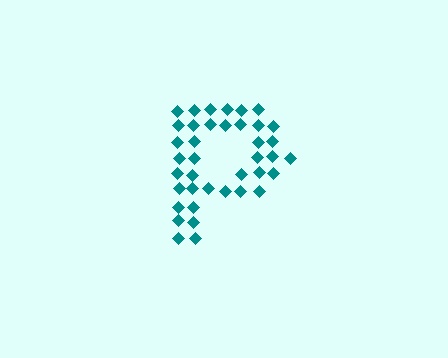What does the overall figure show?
The overall figure shows the letter P.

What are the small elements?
The small elements are diamonds.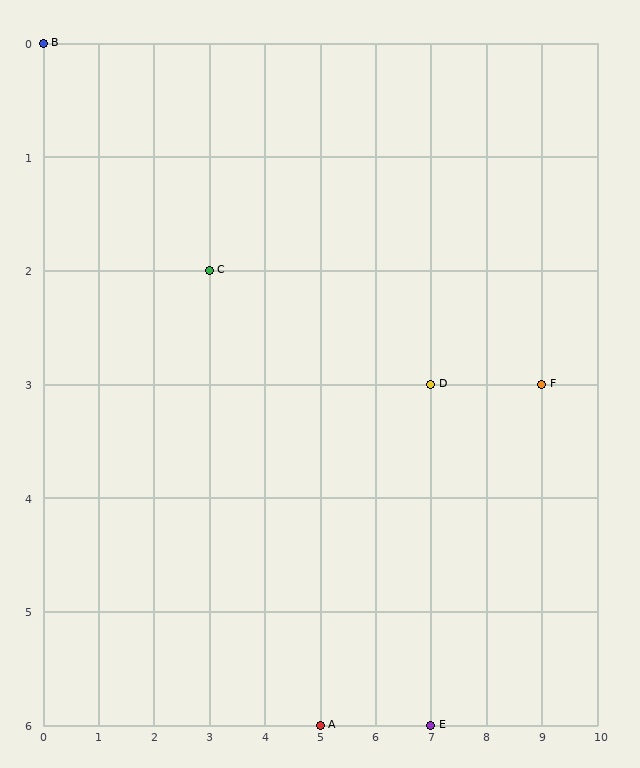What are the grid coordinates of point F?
Point F is at grid coordinates (9, 3).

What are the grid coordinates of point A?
Point A is at grid coordinates (5, 6).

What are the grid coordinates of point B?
Point B is at grid coordinates (0, 0).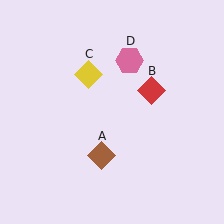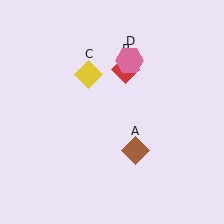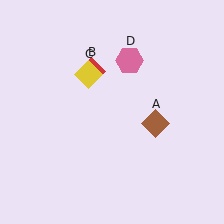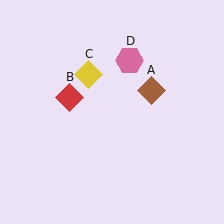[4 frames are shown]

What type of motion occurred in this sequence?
The brown diamond (object A), red diamond (object B) rotated counterclockwise around the center of the scene.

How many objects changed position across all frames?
2 objects changed position: brown diamond (object A), red diamond (object B).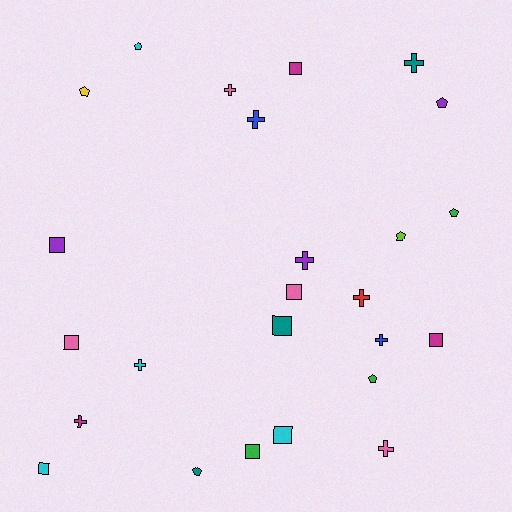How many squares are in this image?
There are 9 squares.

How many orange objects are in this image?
There are no orange objects.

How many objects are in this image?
There are 25 objects.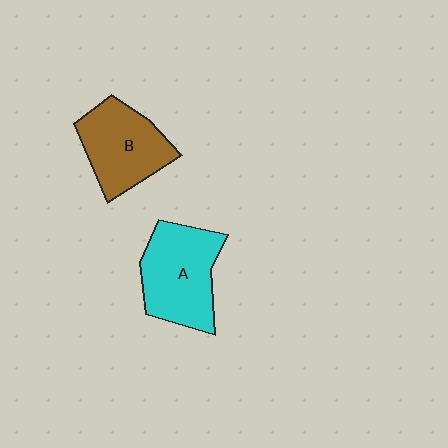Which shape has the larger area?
Shape A (cyan).